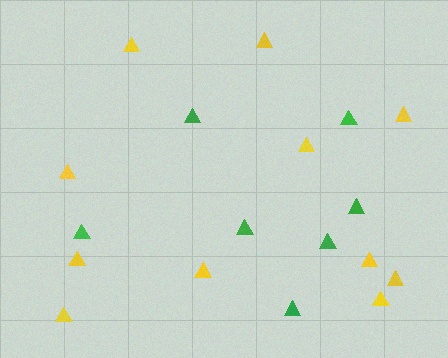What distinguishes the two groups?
There are 2 groups: one group of green triangles (7) and one group of yellow triangles (11).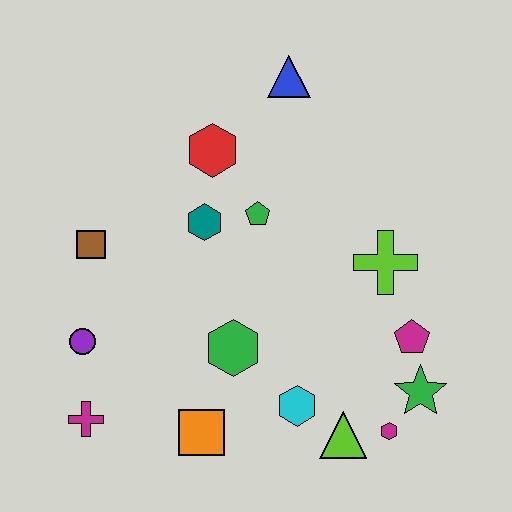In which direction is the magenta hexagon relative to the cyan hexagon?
The magenta hexagon is to the right of the cyan hexagon.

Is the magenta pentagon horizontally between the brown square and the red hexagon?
No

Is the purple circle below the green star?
No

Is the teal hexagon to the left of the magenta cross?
No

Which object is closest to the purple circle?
The magenta cross is closest to the purple circle.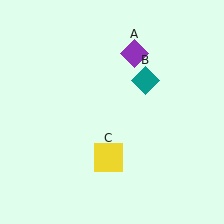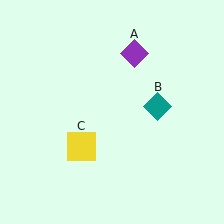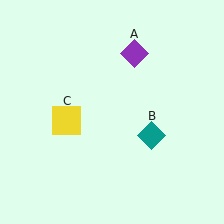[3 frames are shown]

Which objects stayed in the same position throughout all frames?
Purple diamond (object A) remained stationary.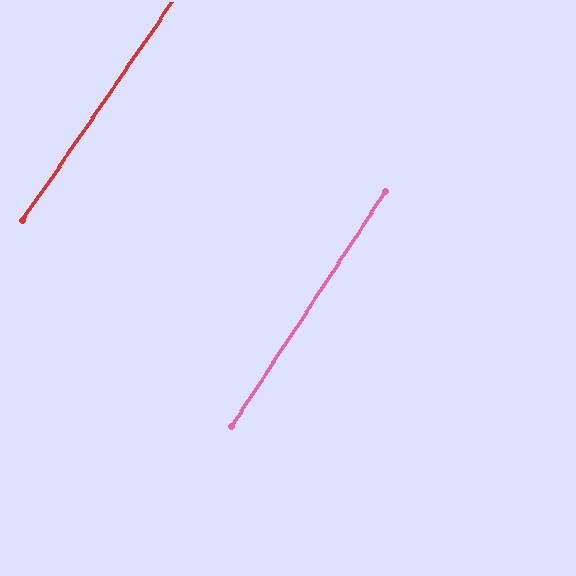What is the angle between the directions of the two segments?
Approximately 1 degree.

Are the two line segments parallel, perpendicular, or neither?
Parallel — their directions differ by only 1.2°.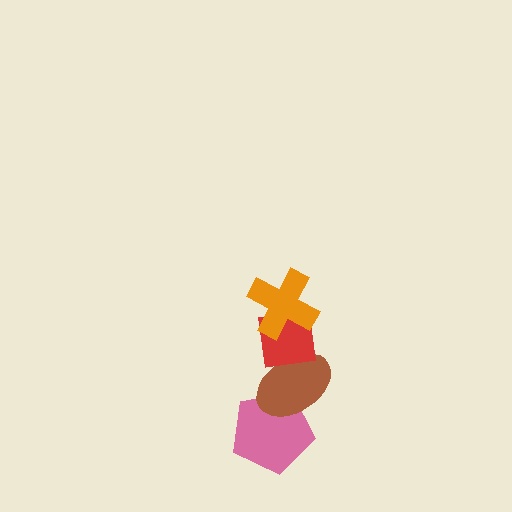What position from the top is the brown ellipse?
The brown ellipse is 3rd from the top.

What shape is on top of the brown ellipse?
The red square is on top of the brown ellipse.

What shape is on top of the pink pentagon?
The brown ellipse is on top of the pink pentagon.